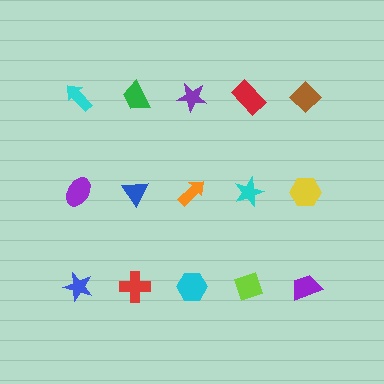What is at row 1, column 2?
A green trapezoid.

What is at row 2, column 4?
A cyan star.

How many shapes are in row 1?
5 shapes.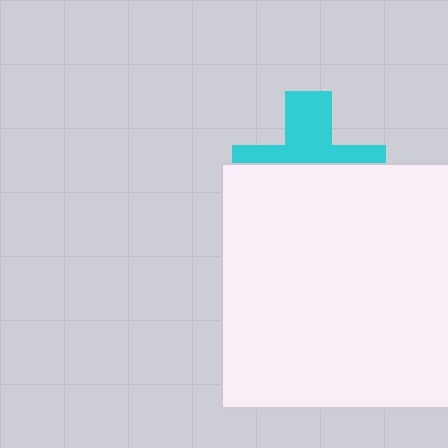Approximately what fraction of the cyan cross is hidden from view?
Roughly 56% of the cyan cross is hidden behind the white square.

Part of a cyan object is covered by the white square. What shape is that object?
It is a cross.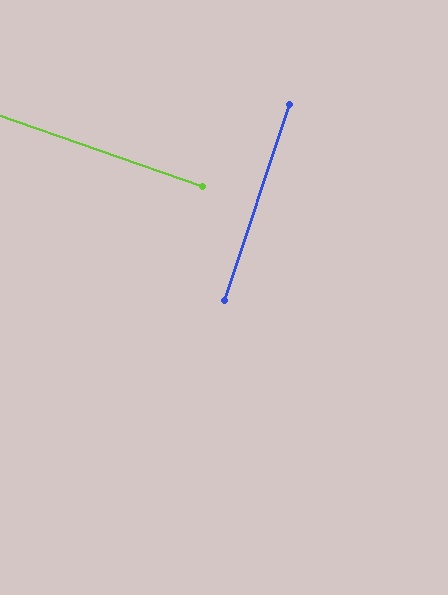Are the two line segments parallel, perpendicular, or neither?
Perpendicular — they meet at approximately 89°.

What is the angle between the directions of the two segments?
Approximately 89 degrees.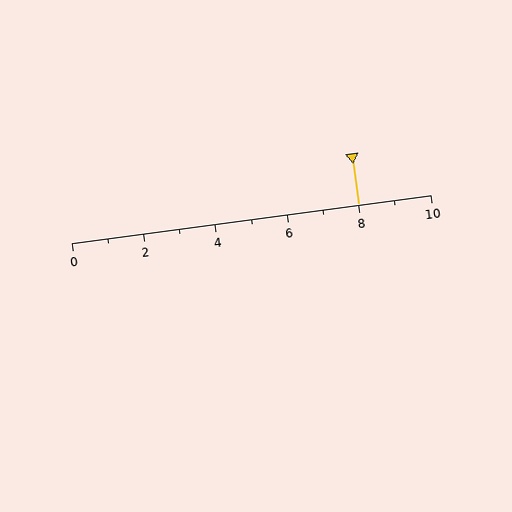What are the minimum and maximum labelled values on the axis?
The axis runs from 0 to 10.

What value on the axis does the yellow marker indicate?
The marker indicates approximately 8.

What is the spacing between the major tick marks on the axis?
The major ticks are spaced 2 apart.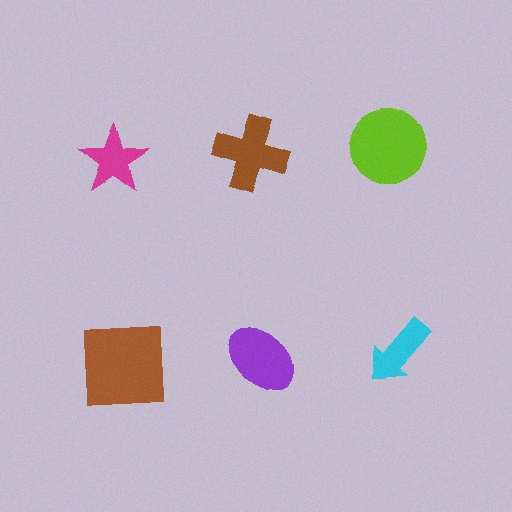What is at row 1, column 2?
A brown cross.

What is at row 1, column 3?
A lime circle.